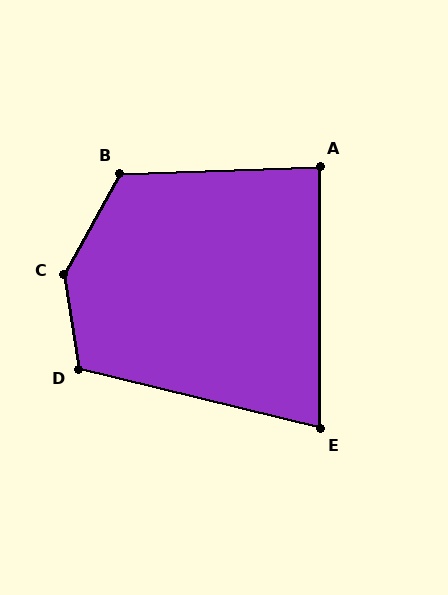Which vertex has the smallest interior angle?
E, at approximately 76 degrees.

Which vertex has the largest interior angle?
C, at approximately 142 degrees.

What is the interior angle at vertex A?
Approximately 88 degrees (approximately right).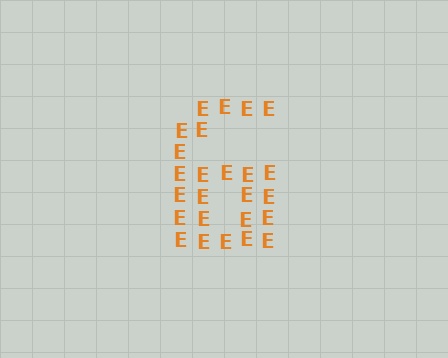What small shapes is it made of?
It is made of small letter E's.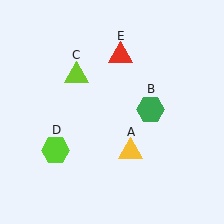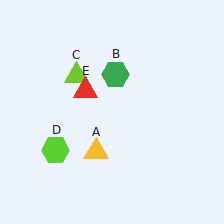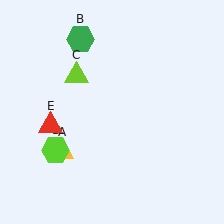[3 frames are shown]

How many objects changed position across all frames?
3 objects changed position: yellow triangle (object A), green hexagon (object B), red triangle (object E).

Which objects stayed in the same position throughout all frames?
Lime triangle (object C) and lime hexagon (object D) remained stationary.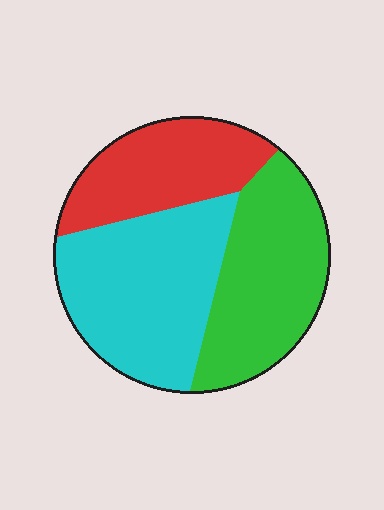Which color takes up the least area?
Red, at roughly 25%.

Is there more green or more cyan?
Cyan.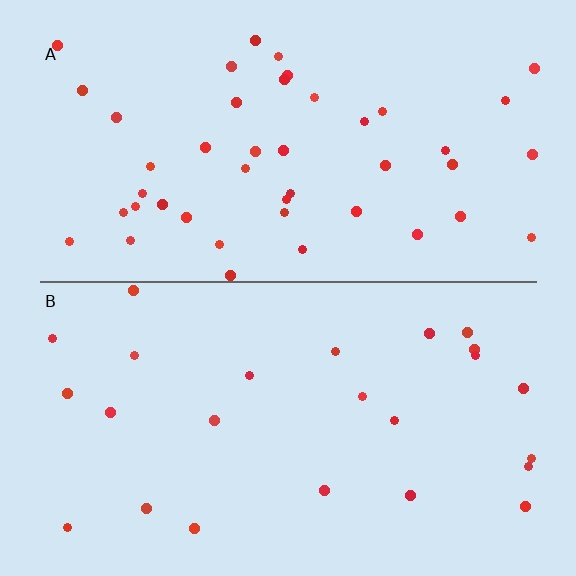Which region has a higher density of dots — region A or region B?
A (the top).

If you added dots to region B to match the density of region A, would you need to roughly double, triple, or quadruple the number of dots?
Approximately double.